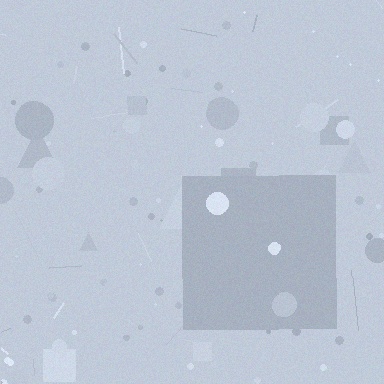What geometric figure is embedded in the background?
A square is embedded in the background.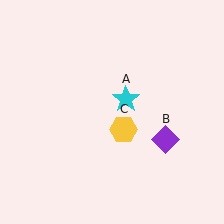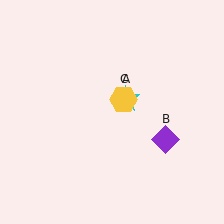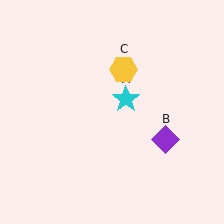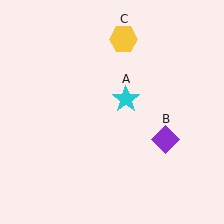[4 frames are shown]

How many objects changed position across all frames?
1 object changed position: yellow hexagon (object C).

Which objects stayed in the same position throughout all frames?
Cyan star (object A) and purple diamond (object B) remained stationary.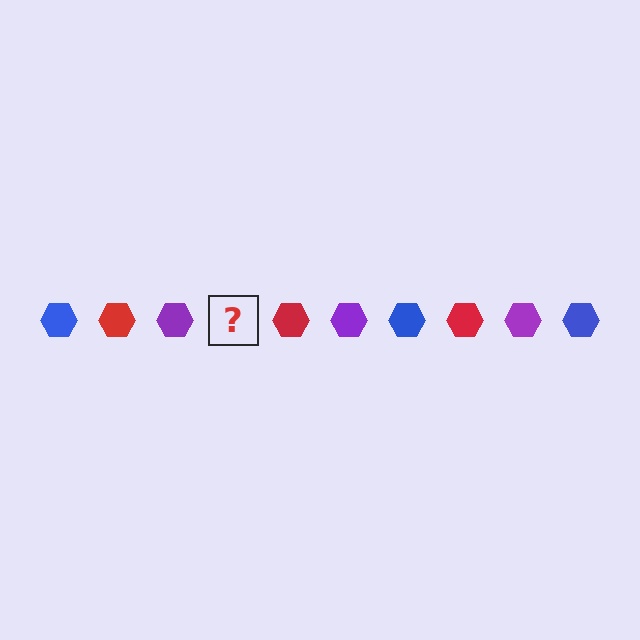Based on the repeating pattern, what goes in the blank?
The blank should be a blue hexagon.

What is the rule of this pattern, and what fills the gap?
The rule is that the pattern cycles through blue, red, purple hexagons. The gap should be filled with a blue hexagon.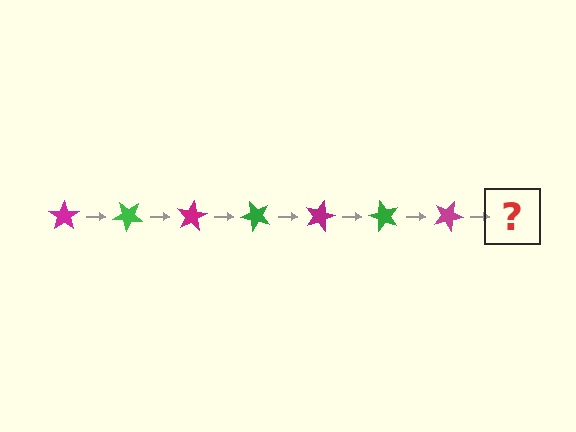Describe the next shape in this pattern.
It should be a green star, rotated 280 degrees from the start.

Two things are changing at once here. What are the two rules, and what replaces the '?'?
The two rules are that it rotates 40 degrees each step and the color cycles through magenta and green. The '?' should be a green star, rotated 280 degrees from the start.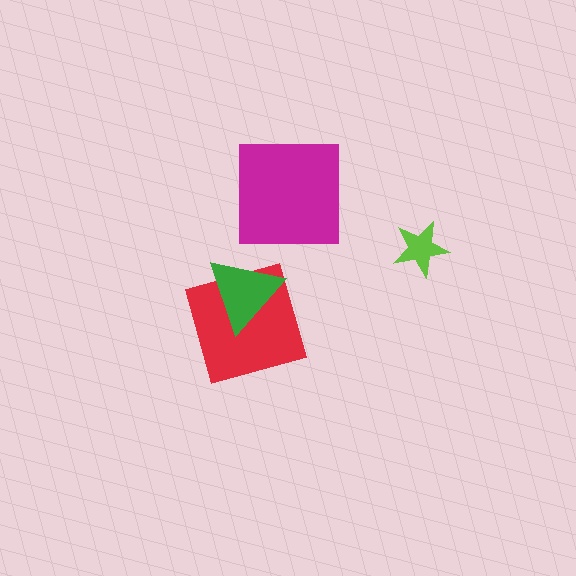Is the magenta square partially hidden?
No, no other shape covers it.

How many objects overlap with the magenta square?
0 objects overlap with the magenta square.